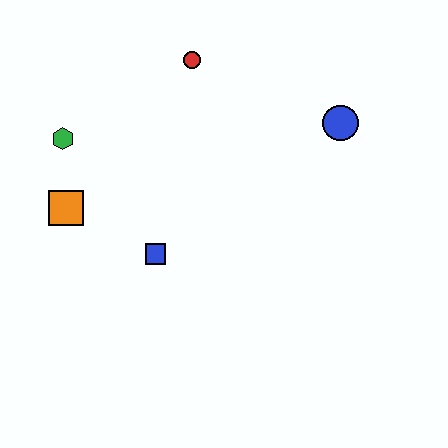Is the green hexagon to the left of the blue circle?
Yes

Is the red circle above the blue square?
Yes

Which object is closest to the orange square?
The green hexagon is closest to the orange square.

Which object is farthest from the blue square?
The blue circle is farthest from the blue square.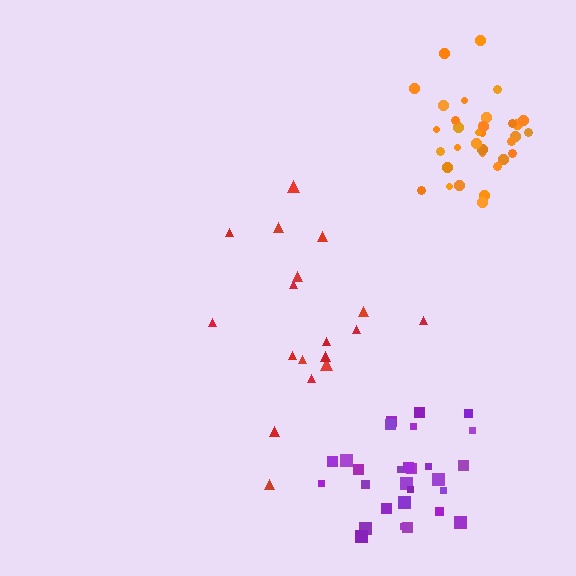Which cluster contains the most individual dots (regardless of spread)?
Orange (34).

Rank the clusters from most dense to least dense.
orange, purple, red.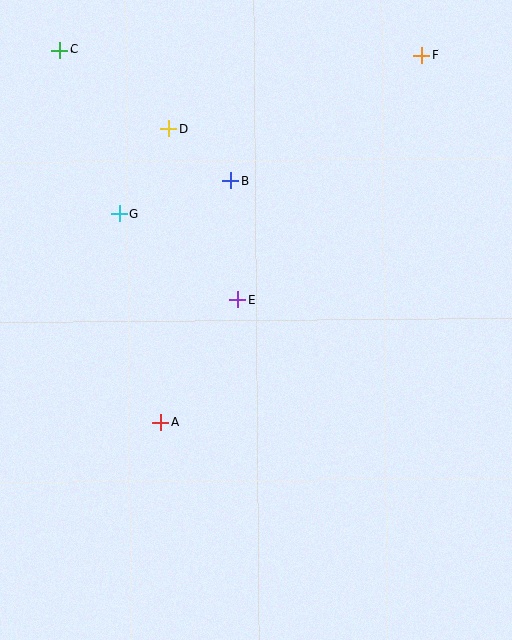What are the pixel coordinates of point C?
Point C is at (60, 50).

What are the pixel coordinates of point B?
Point B is at (231, 181).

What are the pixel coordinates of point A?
Point A is at (161, 422).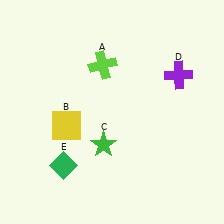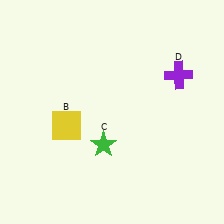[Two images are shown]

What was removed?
The lime cross (A), the green diamond (E) were removed in Image 2.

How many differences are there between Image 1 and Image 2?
There are 2 differences between the two images.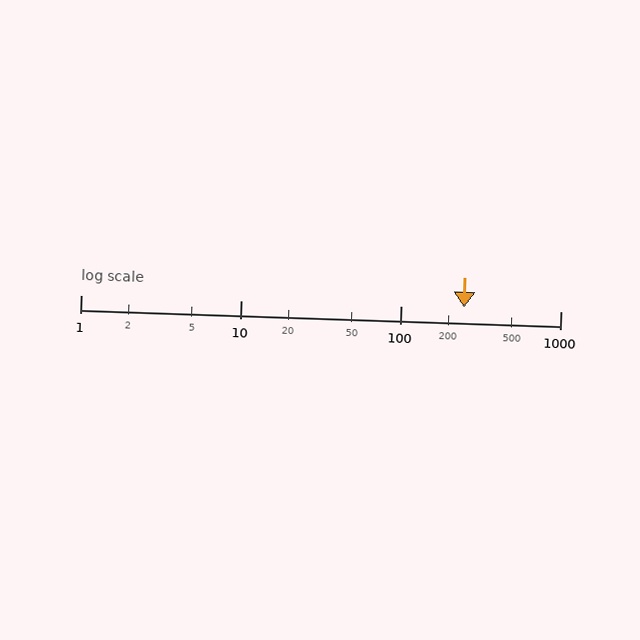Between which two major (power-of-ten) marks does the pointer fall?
The pointer is between 100 and 1000.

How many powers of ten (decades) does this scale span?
The scale spans 3 decades, from 1 to 1000.